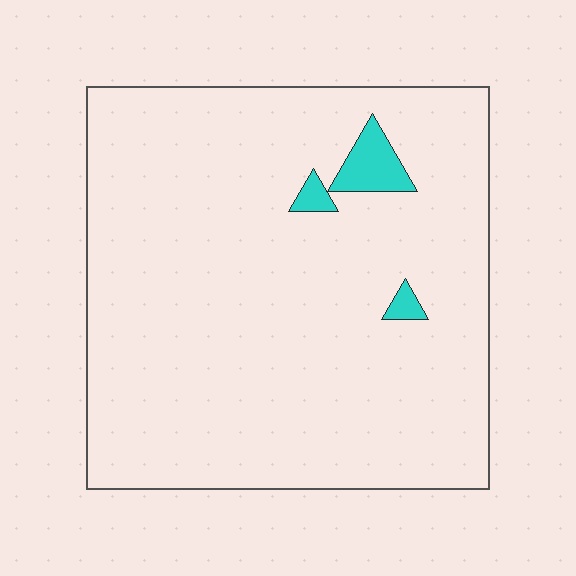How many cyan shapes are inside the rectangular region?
3.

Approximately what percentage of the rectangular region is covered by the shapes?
Approximately 5%.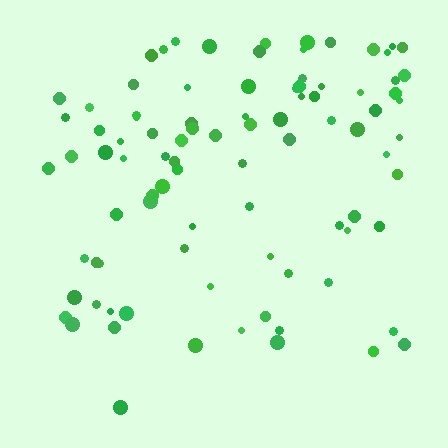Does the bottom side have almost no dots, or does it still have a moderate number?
Still a moderate number, just noticeably fewer than the top.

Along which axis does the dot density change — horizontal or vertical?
Vertical.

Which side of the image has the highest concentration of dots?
The top.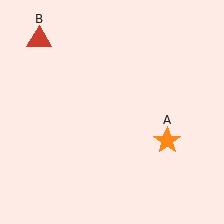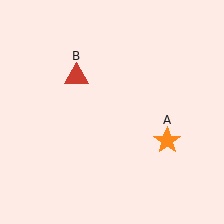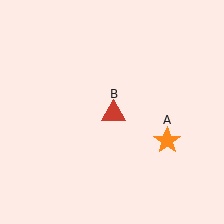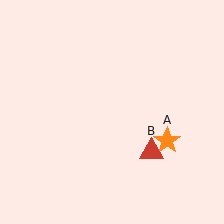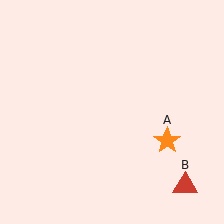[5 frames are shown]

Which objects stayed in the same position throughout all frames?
Orange star (object A) remained stationary.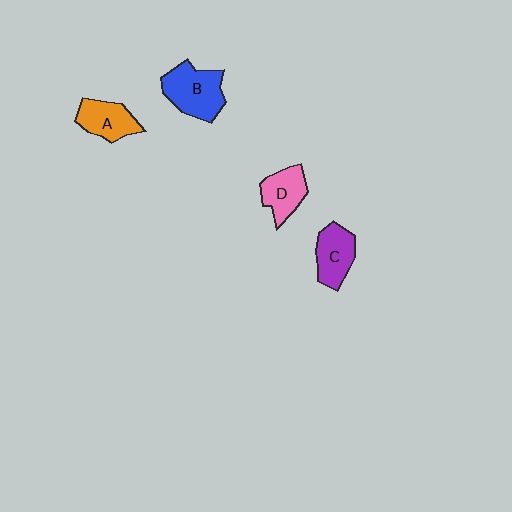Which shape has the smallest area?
Shape D (pink).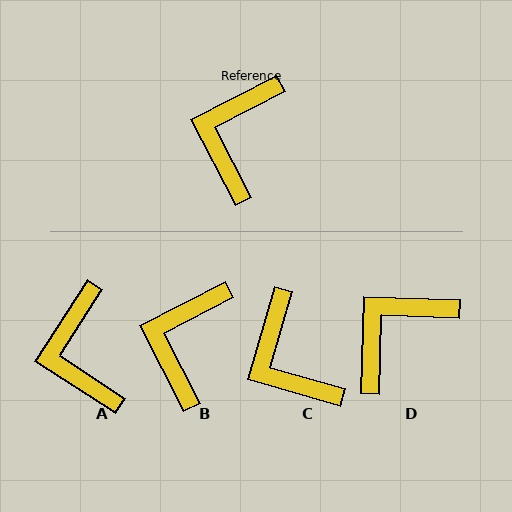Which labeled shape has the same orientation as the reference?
B.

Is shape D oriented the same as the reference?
No, it is off by about 29 degrees.